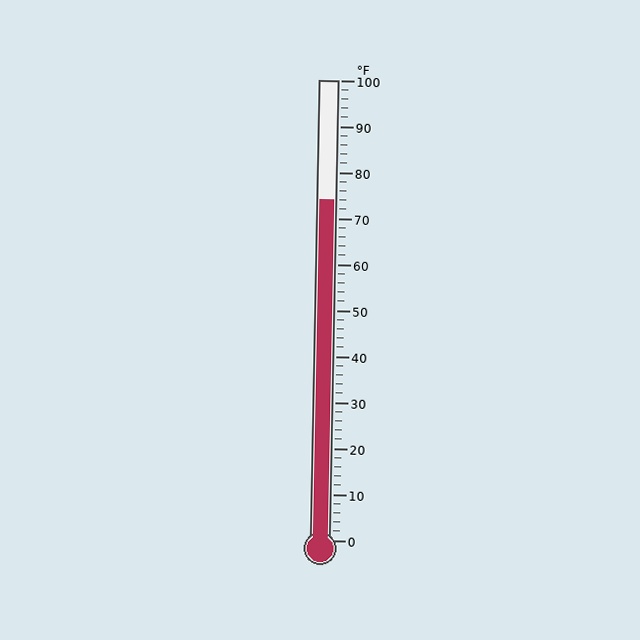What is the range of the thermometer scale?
The thermometer scale ranges from 0°F to 100°F.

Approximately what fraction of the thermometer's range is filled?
The thermometer is filled to approximately 75% of its range.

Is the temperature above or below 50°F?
The temperature is above 50°F.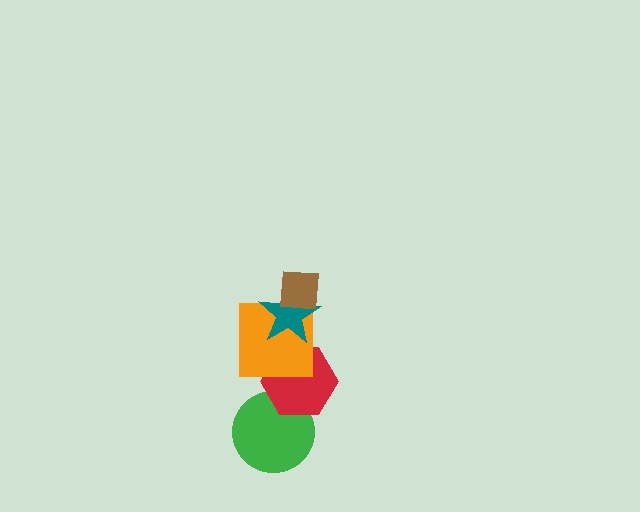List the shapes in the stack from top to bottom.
From top to bottom: the brown square, the teal star, the orange square, the red hexagon, the green circle.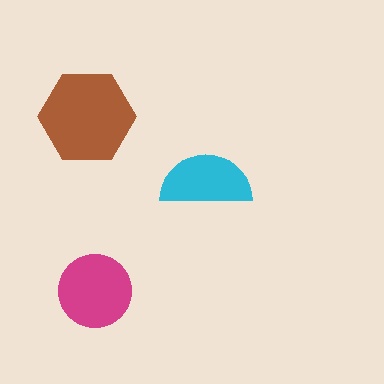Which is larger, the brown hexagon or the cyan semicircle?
The brown hexagon.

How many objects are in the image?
There are 3 objects in the image.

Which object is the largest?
The brown hexagon.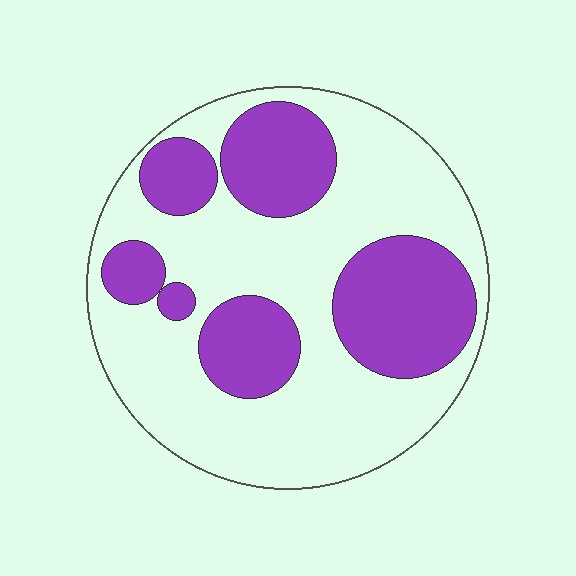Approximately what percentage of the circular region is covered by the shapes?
Approximately 35%.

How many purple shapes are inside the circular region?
6.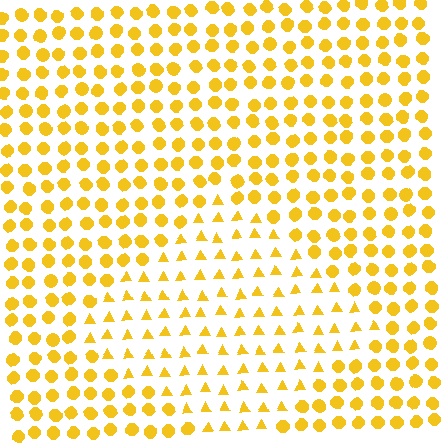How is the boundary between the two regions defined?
The boundary is defined by a change in element shape: triangles inside vs. circles outside. All elements share the same color and spacing.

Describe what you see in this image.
The image is filled with small yellow elements arranged in a uniform grid. A diamond-shaped region contains triangles, while the surrounding area contains circles. The boundary is defined purely by the change in element shape.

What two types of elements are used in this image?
The image uses triangles inside the diamond region and circles outside it.